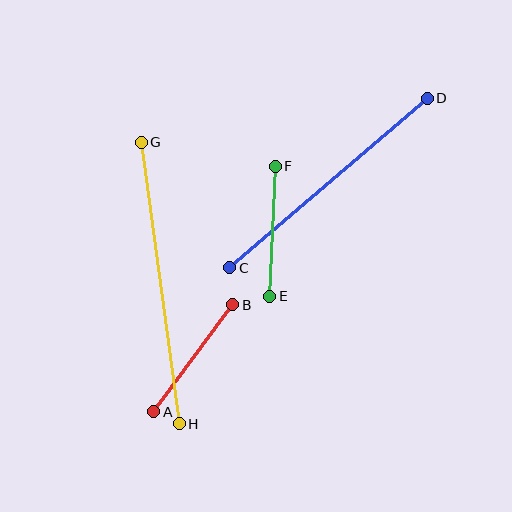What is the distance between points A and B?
The distance is approximately 133 pixels.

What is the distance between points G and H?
The distance is approximately 284 pixels.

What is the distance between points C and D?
The distance is approximately 260 pixels.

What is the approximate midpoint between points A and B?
The midpoint is at approximately (193, 358) pixels.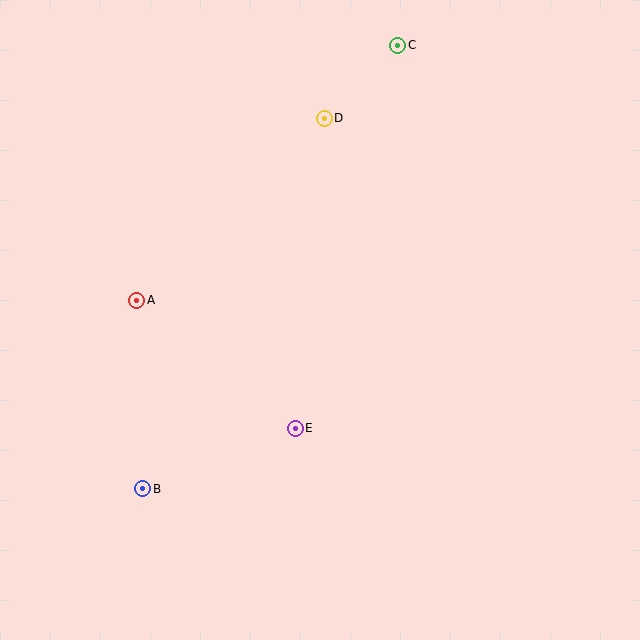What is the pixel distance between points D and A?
The distance between D and A is 261 pixels.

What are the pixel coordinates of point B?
Point B is at (143, 489).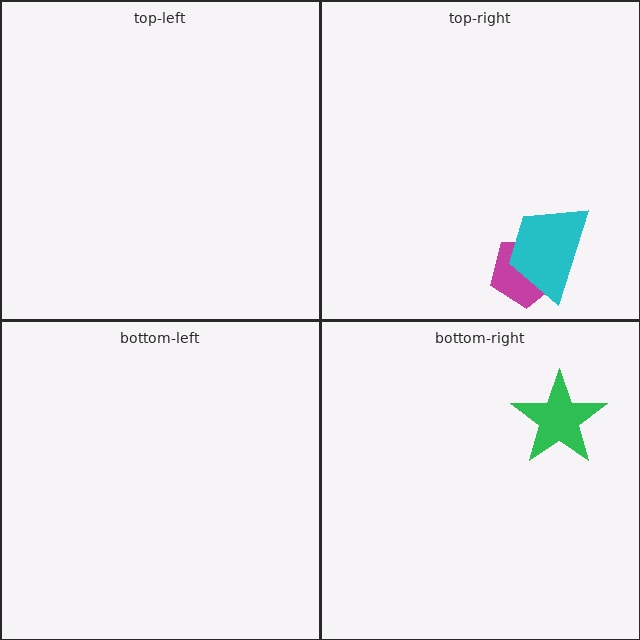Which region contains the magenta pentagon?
The top-right region.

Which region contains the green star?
The bottom-right region.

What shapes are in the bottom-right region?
The green star.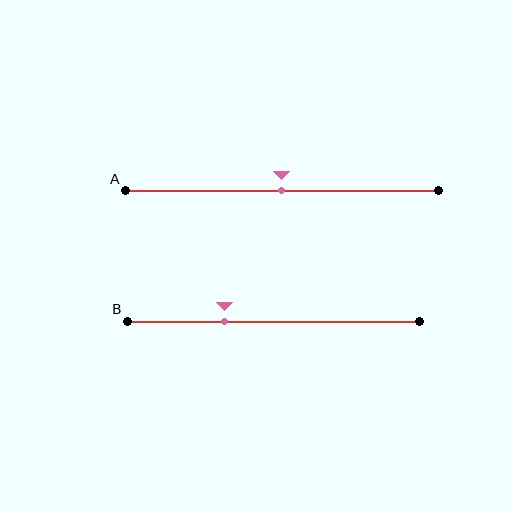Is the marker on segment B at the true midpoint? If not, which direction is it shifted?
No, the marker on segment B is shifted to the left by about 17% of the segment length.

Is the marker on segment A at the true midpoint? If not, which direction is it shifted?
Yes, the marker on segment A is at the true midpoint.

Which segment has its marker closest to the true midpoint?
Segment A has its marker closest to the true midpoint.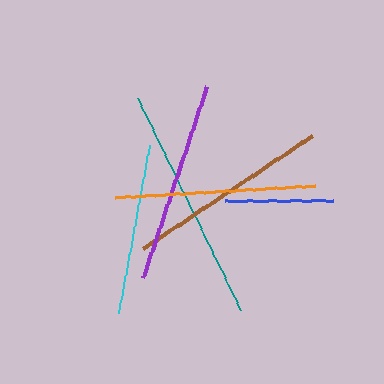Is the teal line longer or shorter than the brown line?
The teal line is longer than the brown line.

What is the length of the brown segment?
The brown segment is approximately 204 pixels long.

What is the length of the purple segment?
The purple segment is approximately 202 pixels long.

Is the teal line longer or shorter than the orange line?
The teal line is longer than the orange line.